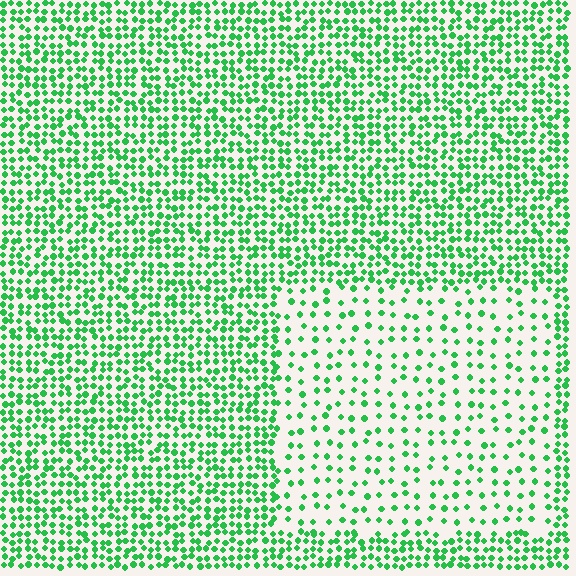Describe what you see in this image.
The image contains small green elements arranged at two different densities. A rectangle-shaped region is visible where the elements are less densely packed than the surrounding area.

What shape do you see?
I see a rectangle.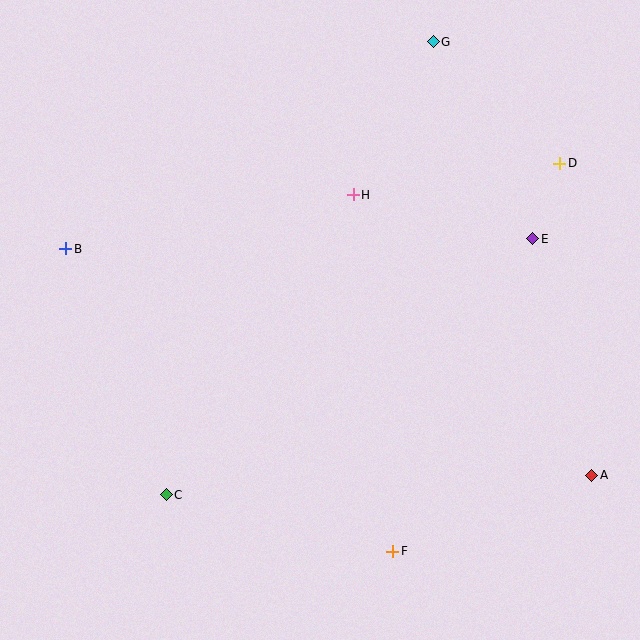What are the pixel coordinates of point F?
Point F is at (393, 551).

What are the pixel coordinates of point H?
Point H is at (353, 195).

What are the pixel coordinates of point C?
Point C is at (166, 495).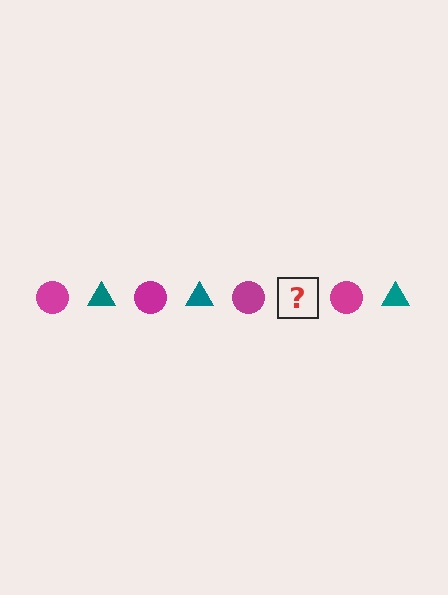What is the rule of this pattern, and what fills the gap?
The rule is that the pattern alternates between magenta circle and teal triangle. The gap should be filled with a teal triangle.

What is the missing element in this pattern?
The missing element is a teal triangle.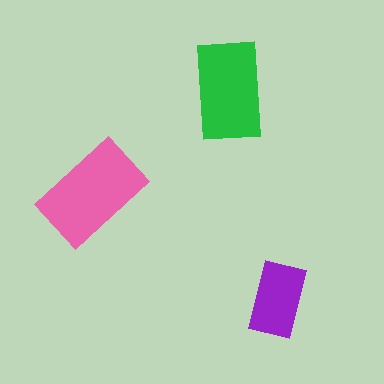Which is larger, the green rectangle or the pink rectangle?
The pink one.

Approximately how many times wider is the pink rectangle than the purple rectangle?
About 1.5 times wider.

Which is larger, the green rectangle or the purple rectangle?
The green one.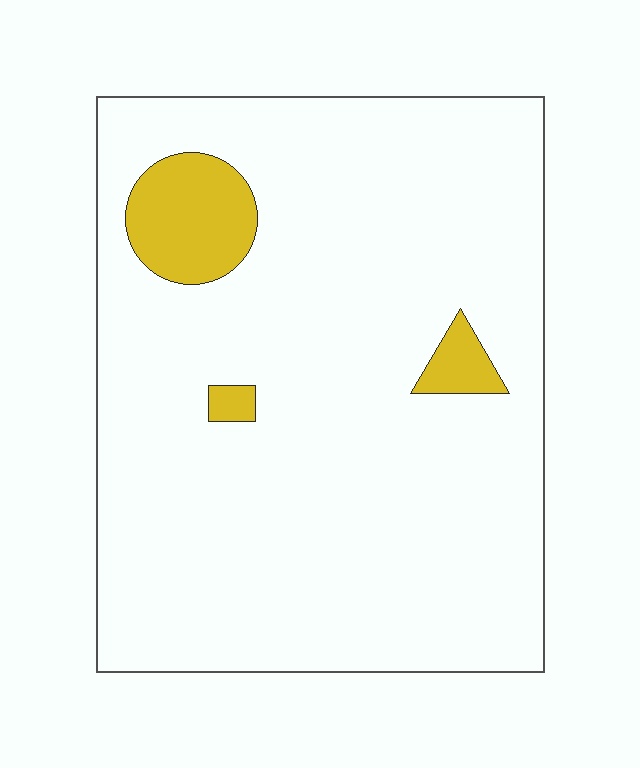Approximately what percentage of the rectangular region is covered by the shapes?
Approximately 10%.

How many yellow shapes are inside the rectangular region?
3.